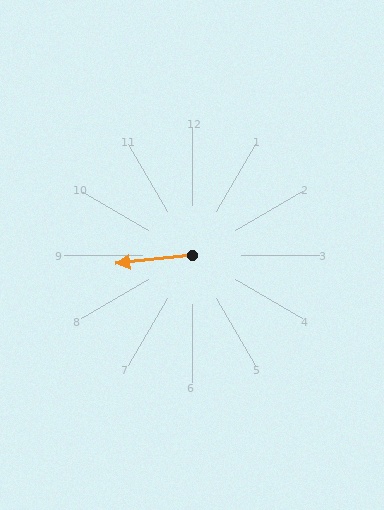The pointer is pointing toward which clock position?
Roughly 9 o'clock.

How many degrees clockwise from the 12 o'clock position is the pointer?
Approximately 263 degrees.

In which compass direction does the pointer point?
West.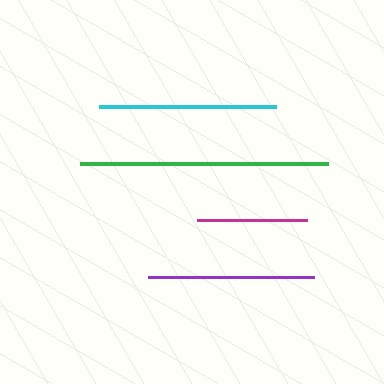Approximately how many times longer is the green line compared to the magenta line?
The green line is approximately 2.2 times the length of the magenta line.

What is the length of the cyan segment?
The cyan segment is approximately 177 pixels long.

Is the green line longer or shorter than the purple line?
The green line is longer than the purple line.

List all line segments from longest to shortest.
From longest to shortest: green, cyan, purple, magenta.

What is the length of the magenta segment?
The magenta segment is approximately 110 pixels long.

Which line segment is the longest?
The green line is the longest at approximately 247 pixels.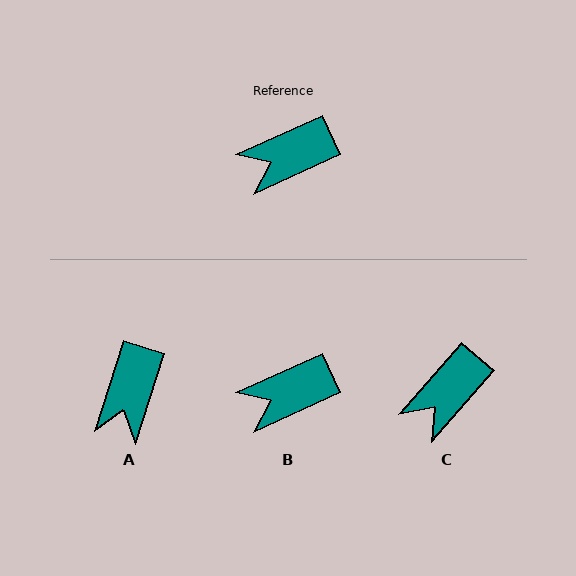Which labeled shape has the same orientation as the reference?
B.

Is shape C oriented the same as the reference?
No, it is off by about 24 degrees.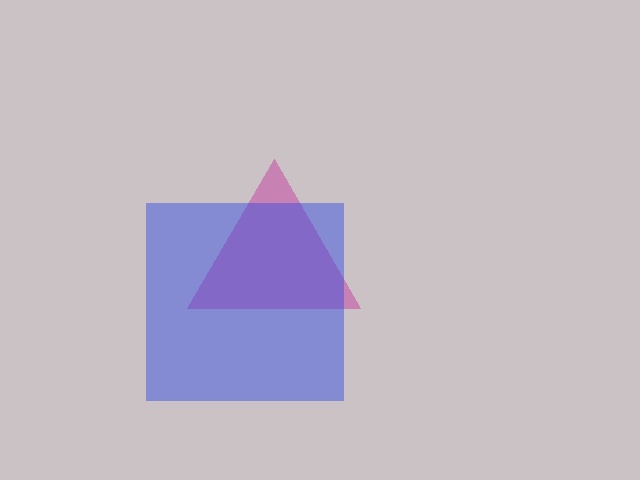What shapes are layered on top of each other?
The layered shapes are: a magenta triangle, a blue square.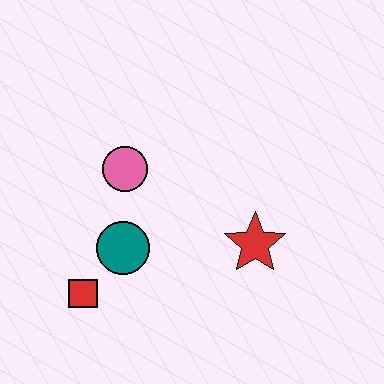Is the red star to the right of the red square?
Yes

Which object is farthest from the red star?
The red square is farthest from the red star.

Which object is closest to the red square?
The teal circle is closest to the red square.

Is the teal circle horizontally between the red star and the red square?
Yes